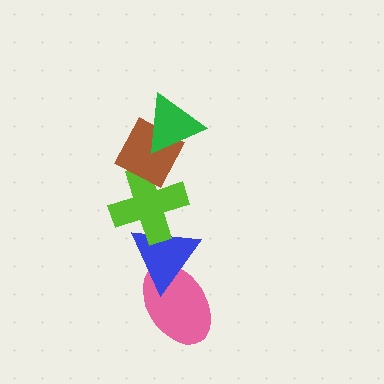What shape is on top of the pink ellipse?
The blue triangle is on top of the pink ellipse.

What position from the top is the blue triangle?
The blue triangle is 4th from the top.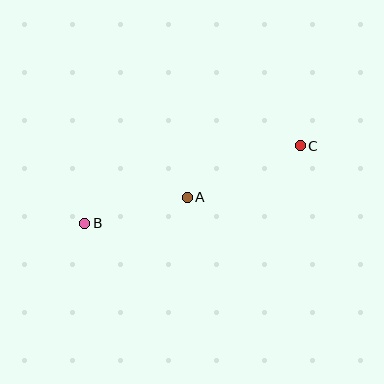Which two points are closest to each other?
Points A and B are closest to each other.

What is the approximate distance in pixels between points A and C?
The distance between A and C is approximately 124 pixels.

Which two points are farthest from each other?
Points B and C are farthest from each other.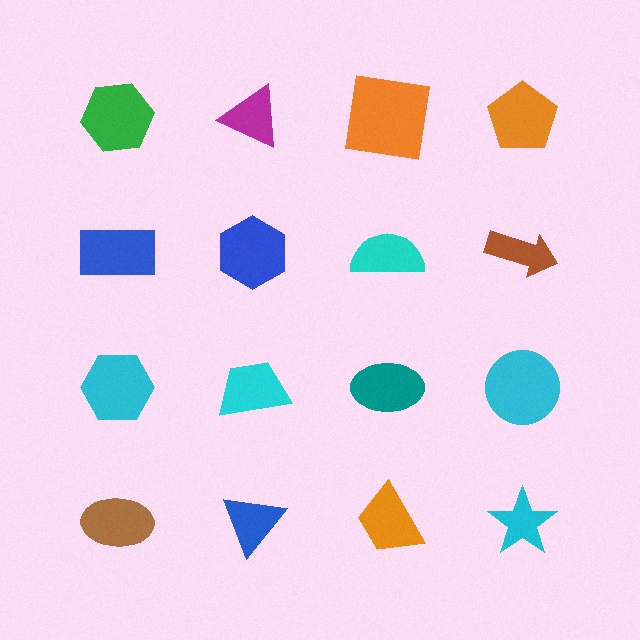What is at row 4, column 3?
An orange trapezoid.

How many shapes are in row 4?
4 shapes.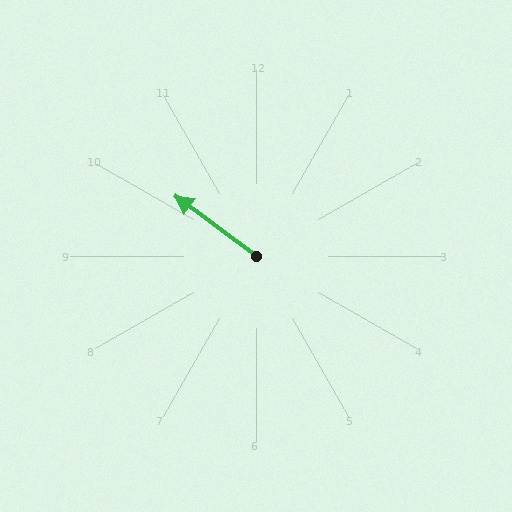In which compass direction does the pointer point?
Northwest.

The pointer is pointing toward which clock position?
Roughly 10 o'clock.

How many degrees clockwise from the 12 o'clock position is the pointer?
Approximately 307 degrees.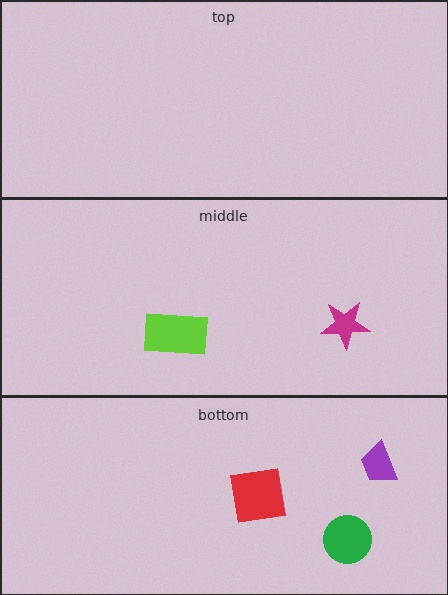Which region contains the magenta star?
The middle region.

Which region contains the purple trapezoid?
The bottom region.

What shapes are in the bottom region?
The purple trapezoid, the green circle, the red square.